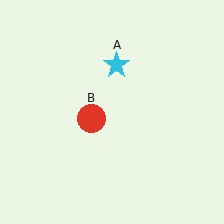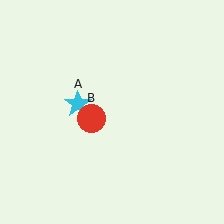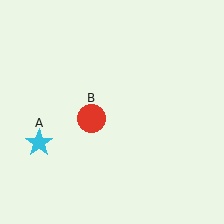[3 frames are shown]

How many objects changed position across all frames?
1 object changed position: cyan star (object A).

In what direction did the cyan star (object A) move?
The cyan star (object A) moved down and to the left.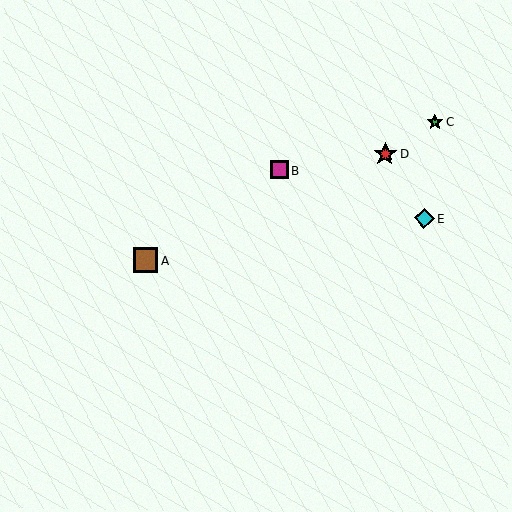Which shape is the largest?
The brown square (labeled A) is the largest.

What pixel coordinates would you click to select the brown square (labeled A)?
Click at (146, 260) to select the brown square A.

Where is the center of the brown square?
The center of the brown square is at (146, 260).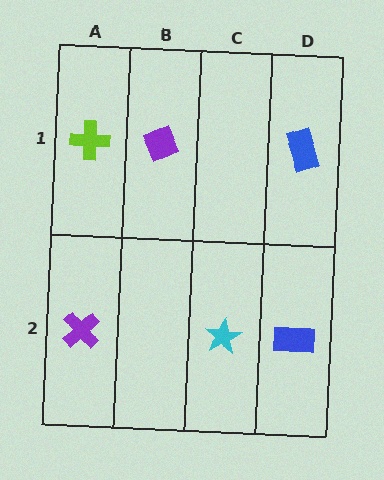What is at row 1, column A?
A lime cross.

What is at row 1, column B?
A purple diamond.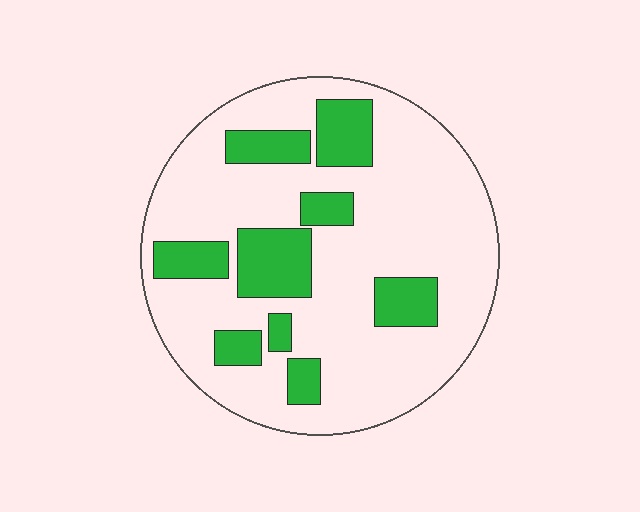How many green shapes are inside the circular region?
9.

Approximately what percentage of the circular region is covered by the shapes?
Approximately 25%.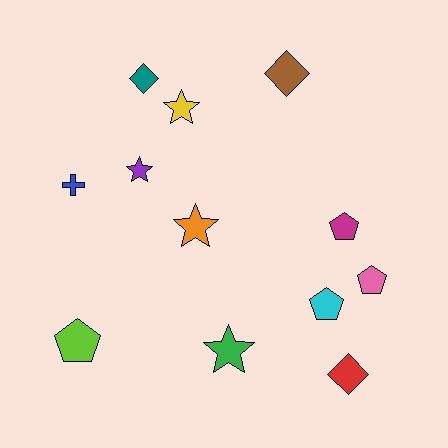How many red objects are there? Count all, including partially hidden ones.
There is 1 red object.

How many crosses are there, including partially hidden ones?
There is 1 cross.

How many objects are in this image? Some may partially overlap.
There are 12 objects.